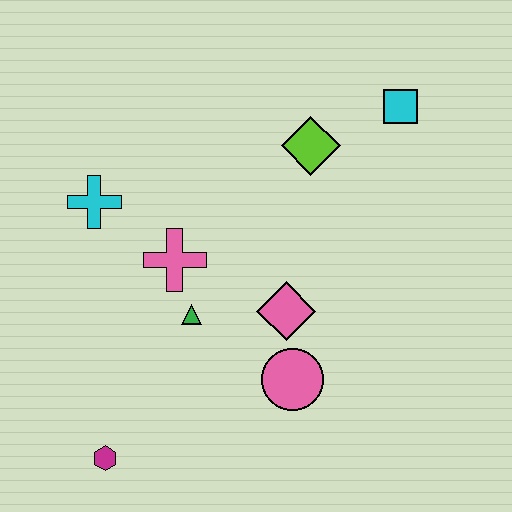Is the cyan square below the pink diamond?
No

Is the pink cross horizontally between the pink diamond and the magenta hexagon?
Yes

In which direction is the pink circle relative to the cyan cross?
The pink circle is to the right of the cyan cross.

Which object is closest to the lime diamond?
The cyan square is closest to the lime diamond.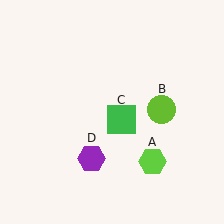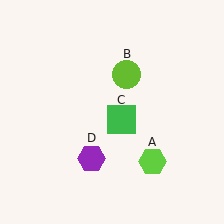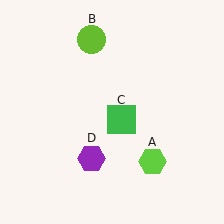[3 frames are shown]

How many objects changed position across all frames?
1 object changed position: lime circle (object B).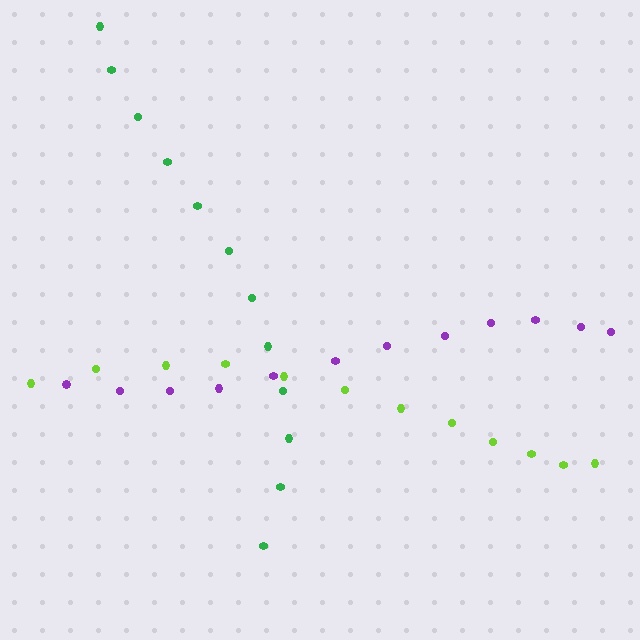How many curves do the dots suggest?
There are 3 distinct paths.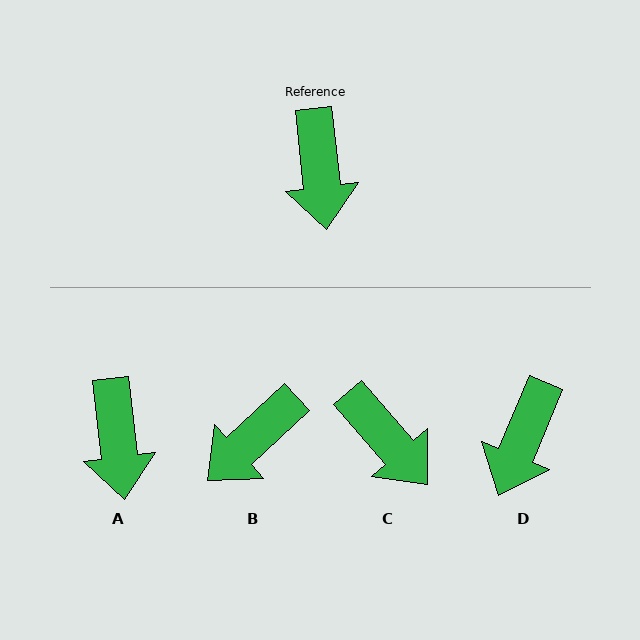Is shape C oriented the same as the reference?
No, it is off by about 35 degrees.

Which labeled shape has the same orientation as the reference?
A.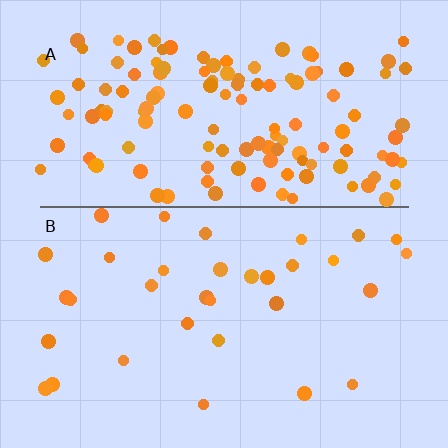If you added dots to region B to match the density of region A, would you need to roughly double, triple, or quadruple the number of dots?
Approximately quadruple.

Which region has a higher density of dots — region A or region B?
A (the top).